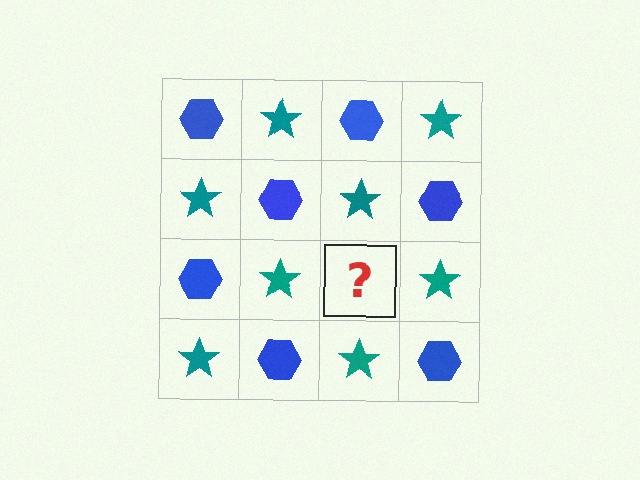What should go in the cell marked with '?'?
The missing cell should contain a blue hexagon.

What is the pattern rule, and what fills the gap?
The rule is that it alternates blue hexagon and teal star in a checkerboard pattern. The gap should be filled with a blue hexagon.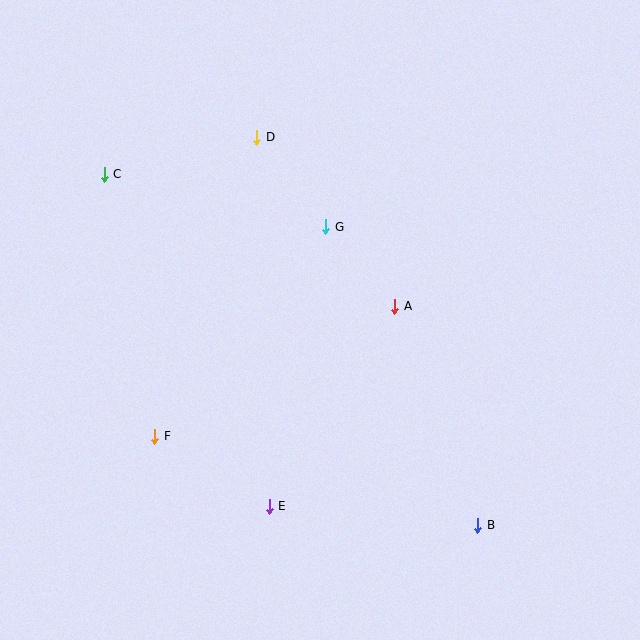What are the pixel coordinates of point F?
Point F is at (155, 436).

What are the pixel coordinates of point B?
Point B is at (478, 525).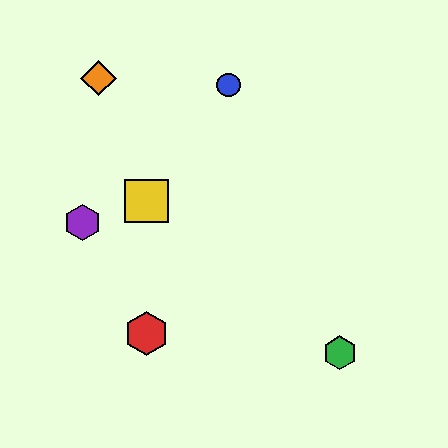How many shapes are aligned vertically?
2 shapes (the red hexagon, the yellow square) are aligned vertically.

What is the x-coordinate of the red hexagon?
The red hexagon is at x≈146.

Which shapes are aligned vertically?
The red hexagon, the yellow square are aligned vertically.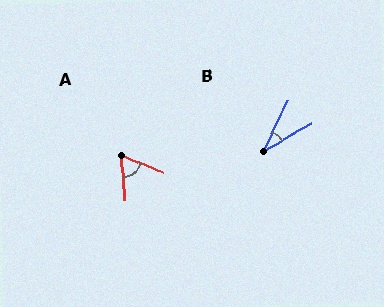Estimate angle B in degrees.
Approximately 34 degrees.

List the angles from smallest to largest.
B (34°), A (64°).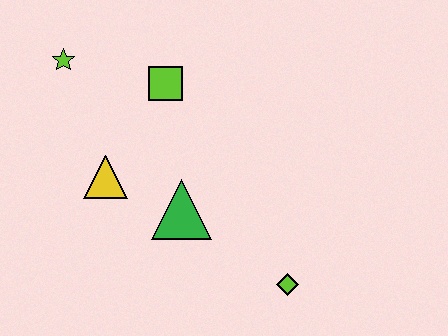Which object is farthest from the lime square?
The lime diamond is farthest from the lime square.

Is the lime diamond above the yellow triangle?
No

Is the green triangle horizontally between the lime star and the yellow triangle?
No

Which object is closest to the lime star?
The lime square is closest to the lime star.